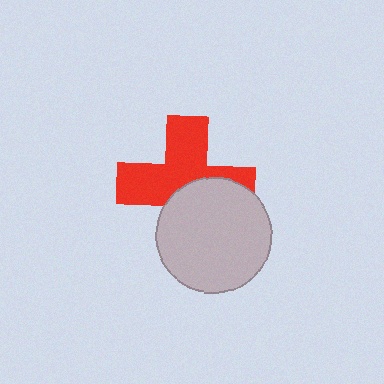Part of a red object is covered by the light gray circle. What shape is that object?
It is a cross.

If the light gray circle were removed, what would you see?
You would see the complete red cross.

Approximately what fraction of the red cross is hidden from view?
Roughly 42% of the red cross is hidden behind the light gray circle.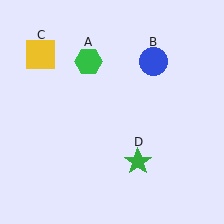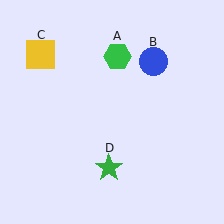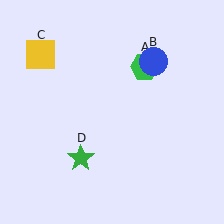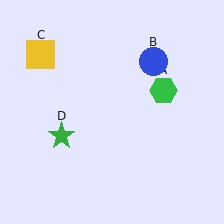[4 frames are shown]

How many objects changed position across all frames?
2 objects changed position: green hexagon (object A), green star (object D).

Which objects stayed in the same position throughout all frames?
Blue circle (object B) and yellow square (object C) remained stationary.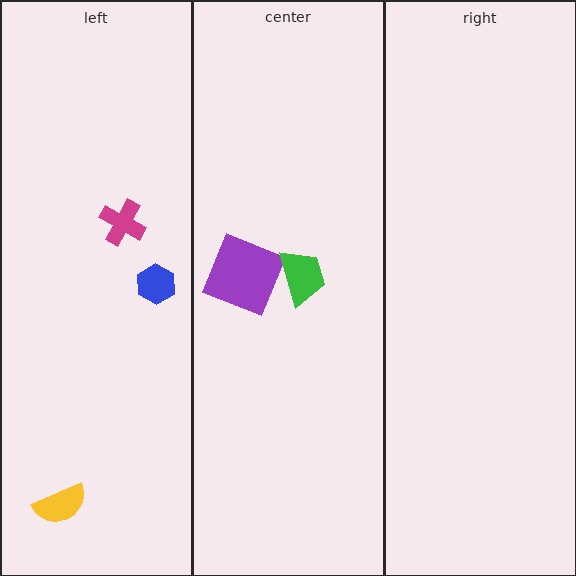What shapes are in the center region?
The purple square, the green trapezoid.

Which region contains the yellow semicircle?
The left region.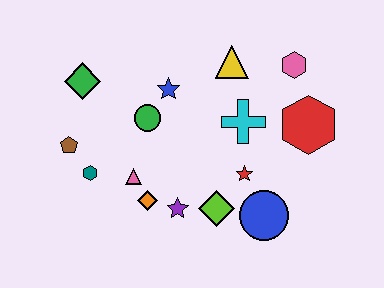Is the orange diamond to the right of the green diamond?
Yes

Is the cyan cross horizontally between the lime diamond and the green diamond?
No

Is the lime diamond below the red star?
Yes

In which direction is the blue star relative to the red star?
The blue star is above the red star.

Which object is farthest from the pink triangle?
The pink hexagon is farthest from the pink triangle.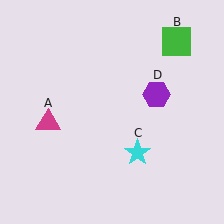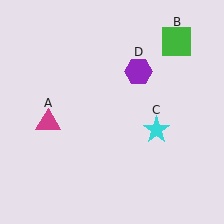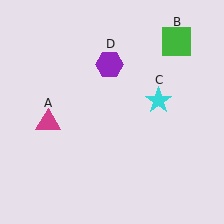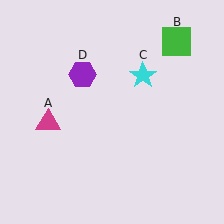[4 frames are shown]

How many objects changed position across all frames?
2 objects changed position: cyan star (object C), purple hexagon (object D).